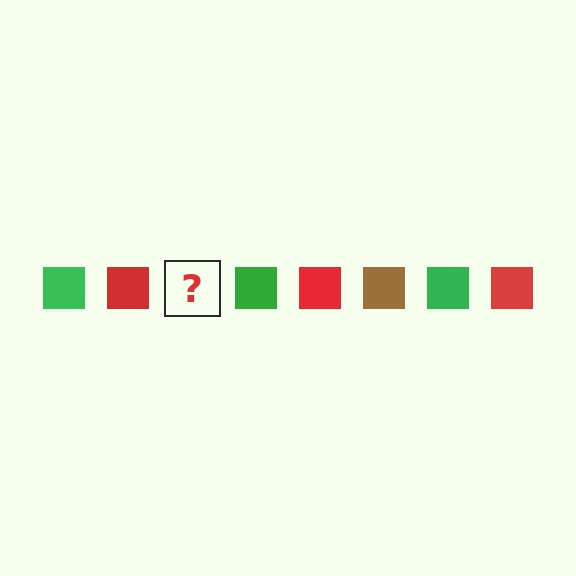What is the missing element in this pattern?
The missing element is a brown square.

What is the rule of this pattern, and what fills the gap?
The rule is that the pattern cycles through green, red, brown squares. The gap should be filled with a brown square.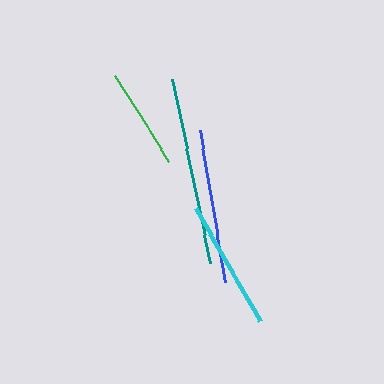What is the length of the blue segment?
The blue segment is approximately 155 pixels long.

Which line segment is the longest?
The teal line is the longest at approximately 189 pixels.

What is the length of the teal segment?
The teal segment is approximately 189 pixels long.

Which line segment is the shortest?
The green line is the shortest at approximately 101 pixels.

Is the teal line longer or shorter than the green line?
The teal line is longer than the green line.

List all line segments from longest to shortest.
From longest to shortest: teal, blue, cyan, green.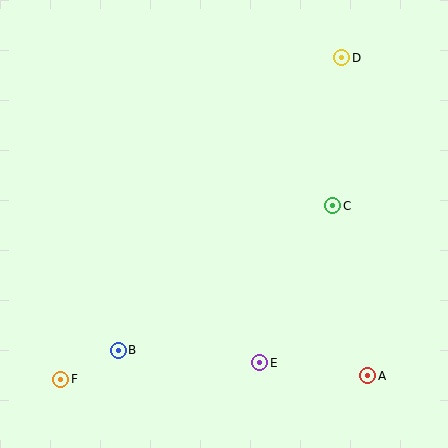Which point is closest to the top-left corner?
Point D is closest to the top-left corner.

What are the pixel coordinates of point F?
Point F is at (61, 379).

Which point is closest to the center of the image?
Point C at (333, 206) is closest to the center.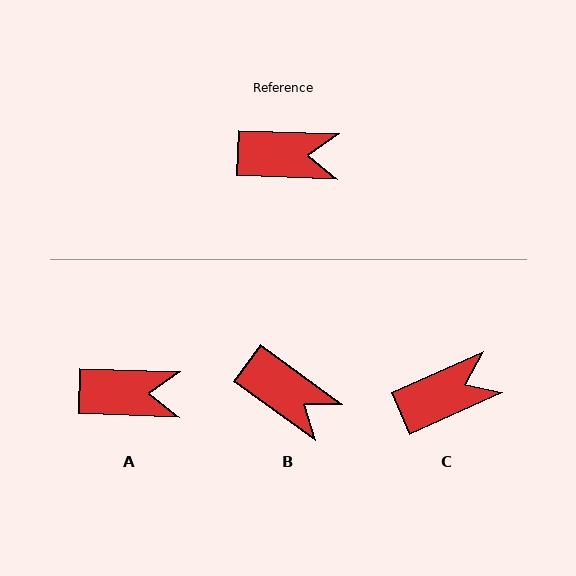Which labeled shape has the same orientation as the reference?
A.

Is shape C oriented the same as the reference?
No, it is off by about 26 degrees.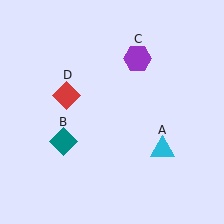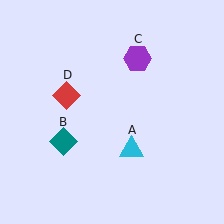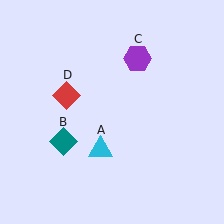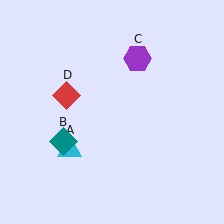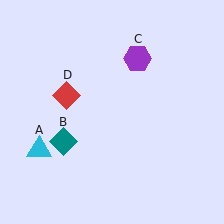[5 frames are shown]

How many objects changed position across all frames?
1 object changed position: cyan triangle (object A).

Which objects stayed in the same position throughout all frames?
Teal diamond (object B) and purple hexagon (object C) and red diamond (object D) remained stationary.